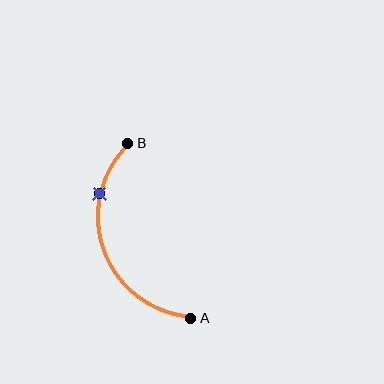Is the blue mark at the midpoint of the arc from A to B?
No. The blue mark lies on the arc but is closer to endpoint B. The arc midpoint would be at the point on the curve equidistant along the arc from both A and B.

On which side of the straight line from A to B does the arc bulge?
The arc bulges to the left of the straight line connecting A and B.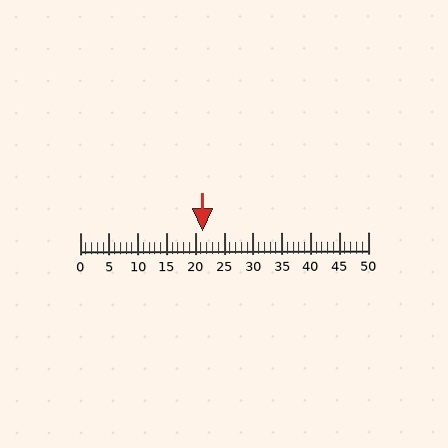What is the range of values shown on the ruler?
The ruler shows values from 0 to 50.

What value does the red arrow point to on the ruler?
The red arrow points to approximately 21.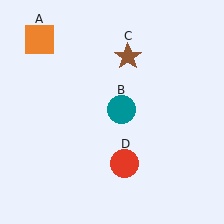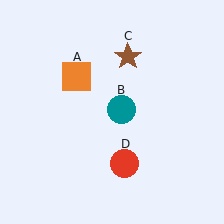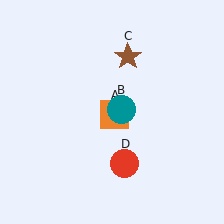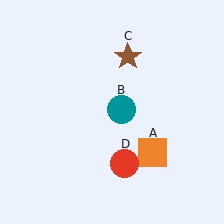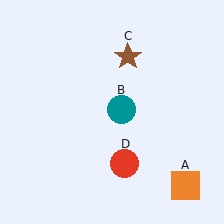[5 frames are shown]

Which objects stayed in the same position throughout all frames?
Teal circle (object B) and brown star (object C) and red circle (object D) remained stationary.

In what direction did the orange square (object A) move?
The orange square (object A) moved down and to the right.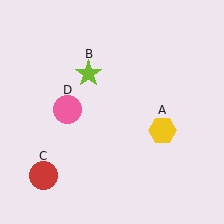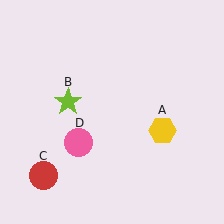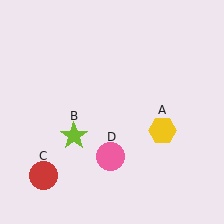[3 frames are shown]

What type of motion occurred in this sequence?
The lime star (object B), pink circle (object D) rotated counterclockwise around the center of the scene.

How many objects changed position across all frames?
2 objects changed position: lime star (object B), pink circle (object D).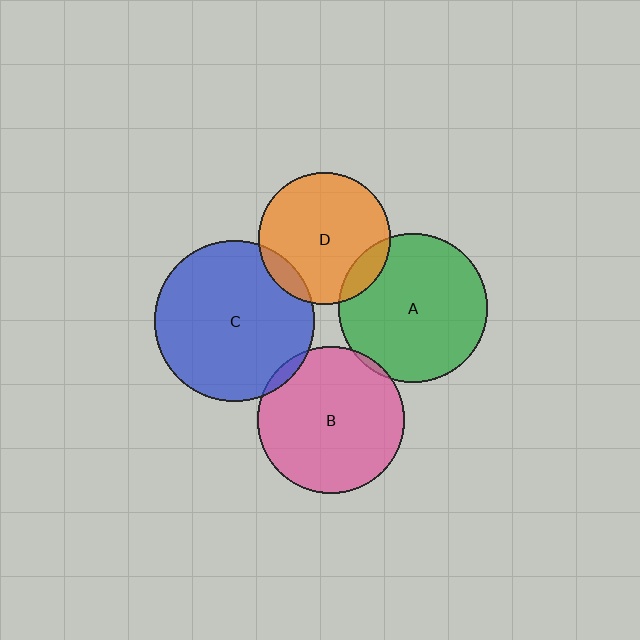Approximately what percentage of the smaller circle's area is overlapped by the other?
Approximately 5%.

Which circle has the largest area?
Circle C (blue).